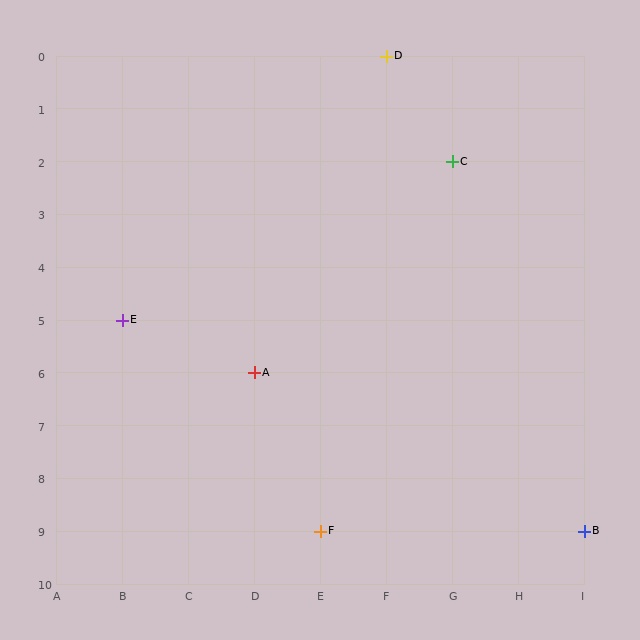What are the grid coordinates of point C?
Point C is at grid coordinates (G, 2).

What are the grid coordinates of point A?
Point A is at grid coordinates (D, 6).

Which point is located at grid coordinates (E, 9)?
Point F is at (E, 9).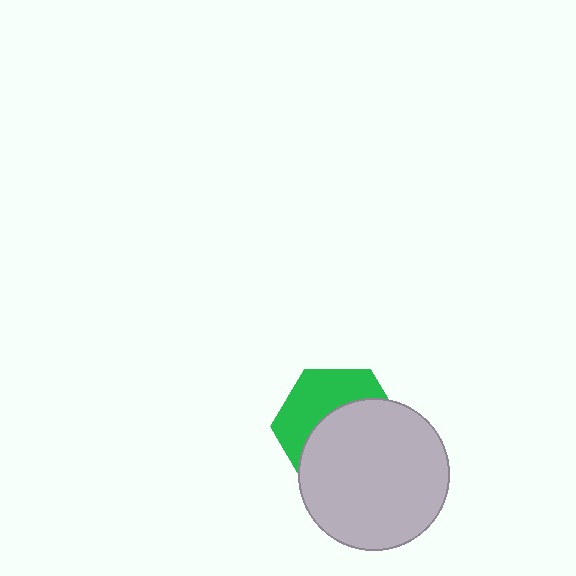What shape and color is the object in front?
The object in front is a light gray circle.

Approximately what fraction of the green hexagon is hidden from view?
Roughly 58% of the green hexagon is hidden behind the light gray circle.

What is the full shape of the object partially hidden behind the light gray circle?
The partially hidden object is a green hexagon.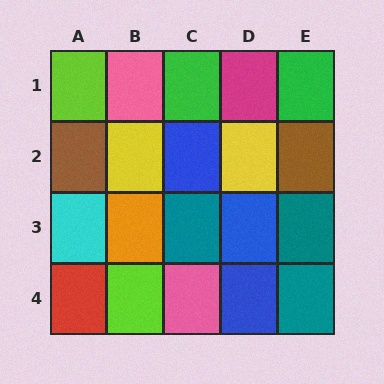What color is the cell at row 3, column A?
Cyan.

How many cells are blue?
3 cells are blue.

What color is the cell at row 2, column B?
Yellow.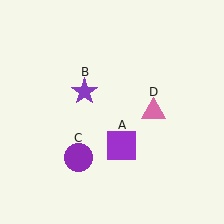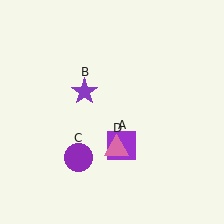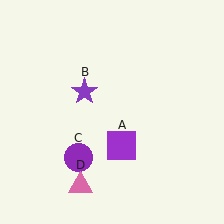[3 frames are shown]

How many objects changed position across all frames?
1 object changed position: pink triangle (object D).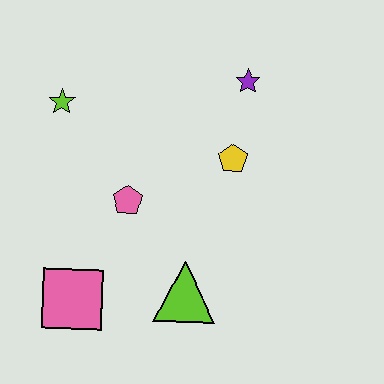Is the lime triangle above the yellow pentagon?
No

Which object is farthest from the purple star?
The pink square is farthest from the purple star.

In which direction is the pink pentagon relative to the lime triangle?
The pink pentagon is above the lime triangle.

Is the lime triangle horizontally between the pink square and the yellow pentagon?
Yes